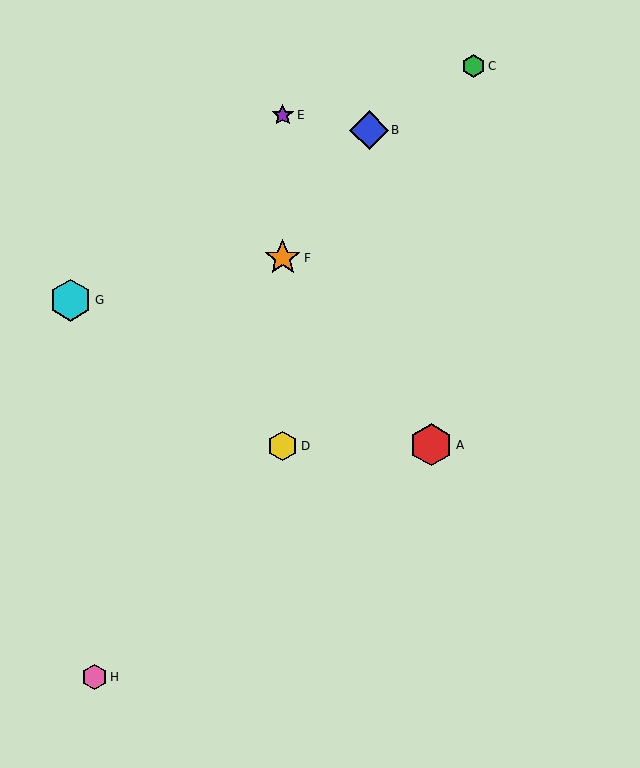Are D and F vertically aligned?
Yes, both are at x≈283.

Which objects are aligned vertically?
Objects D, E, F are aligned vertically.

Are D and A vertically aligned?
No, D is at x≈283 and A is at x≈431.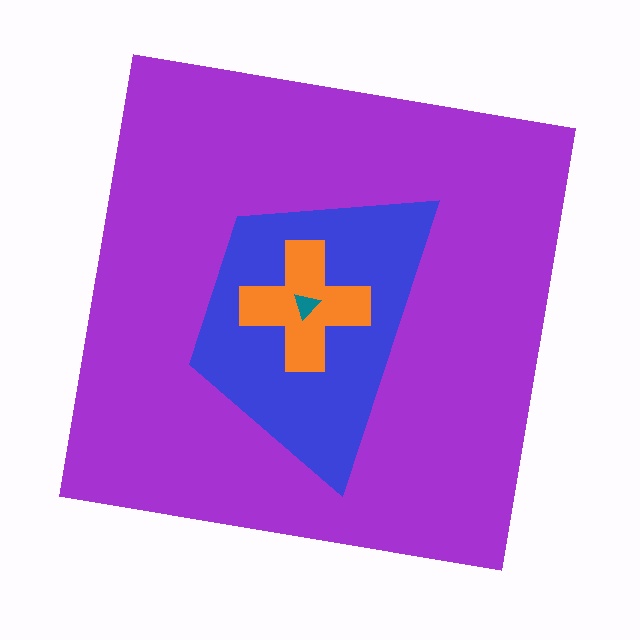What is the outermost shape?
The purple square.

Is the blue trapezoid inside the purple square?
Yes.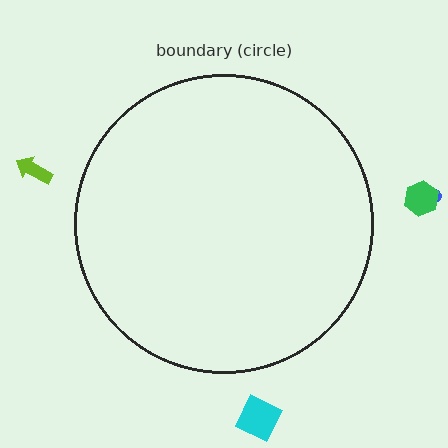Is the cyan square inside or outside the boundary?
Outside.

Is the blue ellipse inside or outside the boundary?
Outside.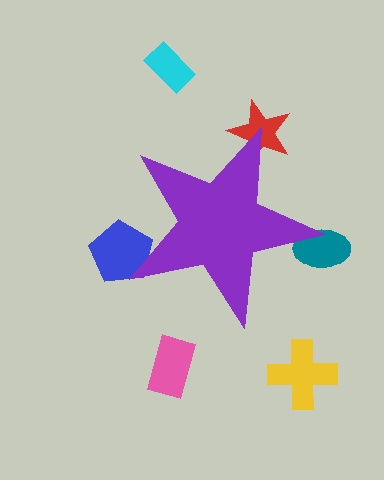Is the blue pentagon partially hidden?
Yes, the blue pentagon is partially hidden behind the purple star.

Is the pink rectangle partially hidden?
No, the pink rectangle is fully visible.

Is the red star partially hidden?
Yes, the red star is partially hidden behind the purple star.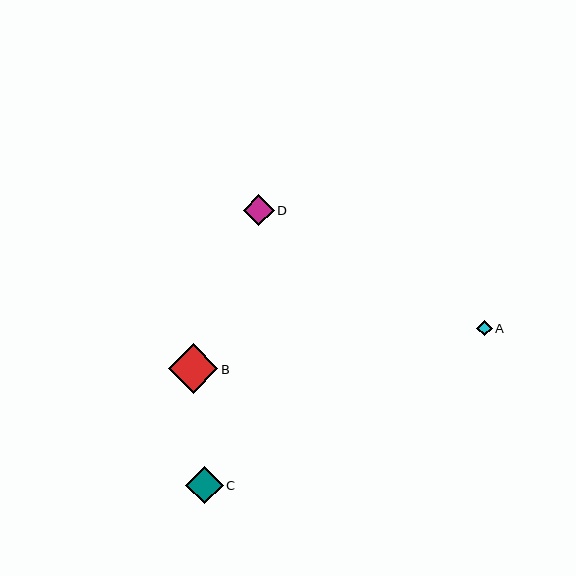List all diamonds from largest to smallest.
From largest to smallest: B, C, D, A.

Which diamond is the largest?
Diamond B is the largest with a size of approximately 50 pixels.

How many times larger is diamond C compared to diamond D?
Diamond C is approximately 1.2 times the size of diamond D.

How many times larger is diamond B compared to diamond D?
Diamond B is approximately 1.6 times the size of diamond D.